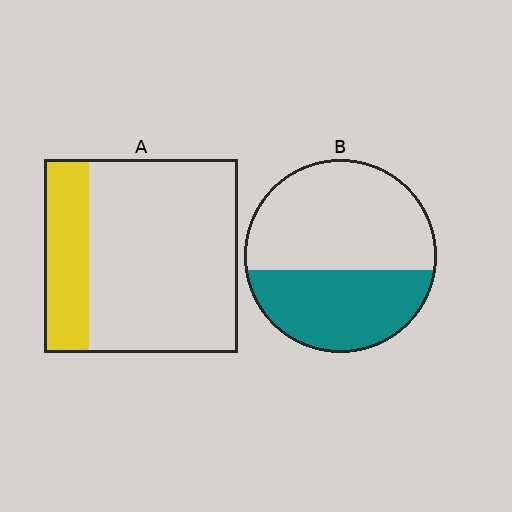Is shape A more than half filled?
No.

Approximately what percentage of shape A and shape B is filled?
A is approximately 25% and B is approximately 40%.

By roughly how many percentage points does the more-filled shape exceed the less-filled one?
By roughly 20 percentage points (B over A).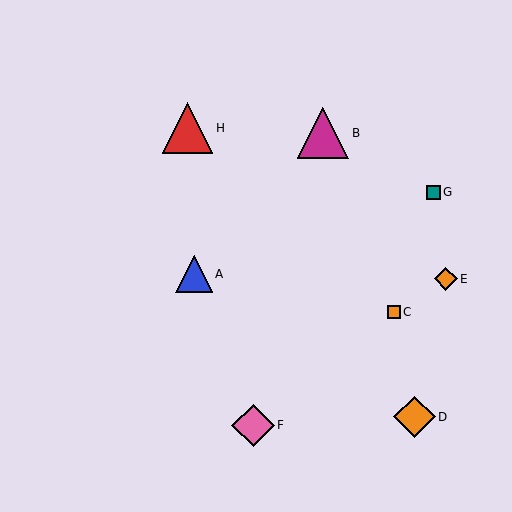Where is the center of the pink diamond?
The center of the pink diamond is at (253, 425).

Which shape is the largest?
The magenta triangle (labeled B) is the largest.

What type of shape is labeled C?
Shape C is an orange square.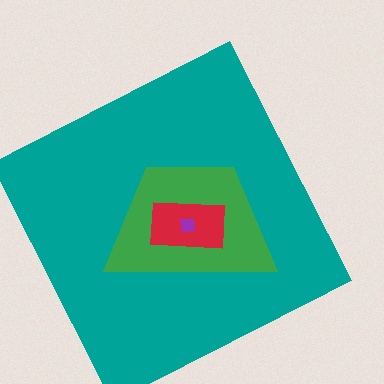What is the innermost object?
The purple square.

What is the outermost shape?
The teal square.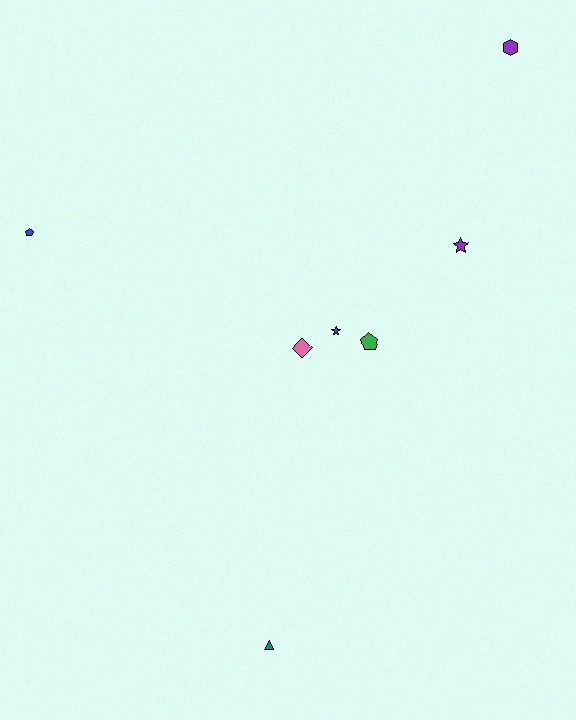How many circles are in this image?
There are no circles.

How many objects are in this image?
There are 7 objects.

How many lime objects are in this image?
There are no lime objects.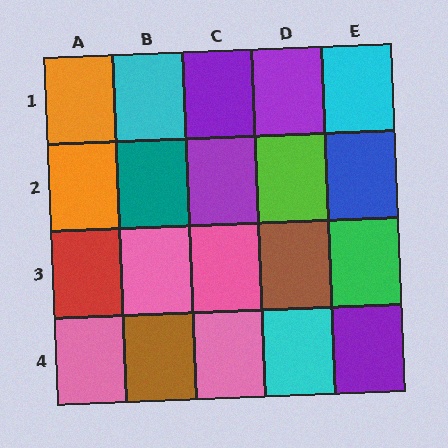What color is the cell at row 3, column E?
Green.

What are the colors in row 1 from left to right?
Orange, cyan, purple, purple, cyan.